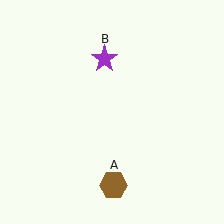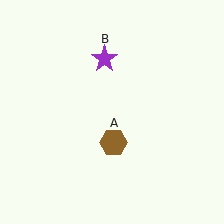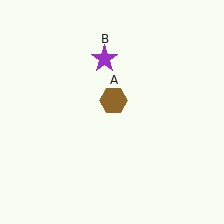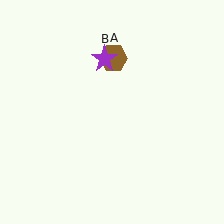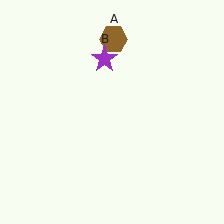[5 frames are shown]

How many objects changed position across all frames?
1 object changed position: brown hexagon (object A).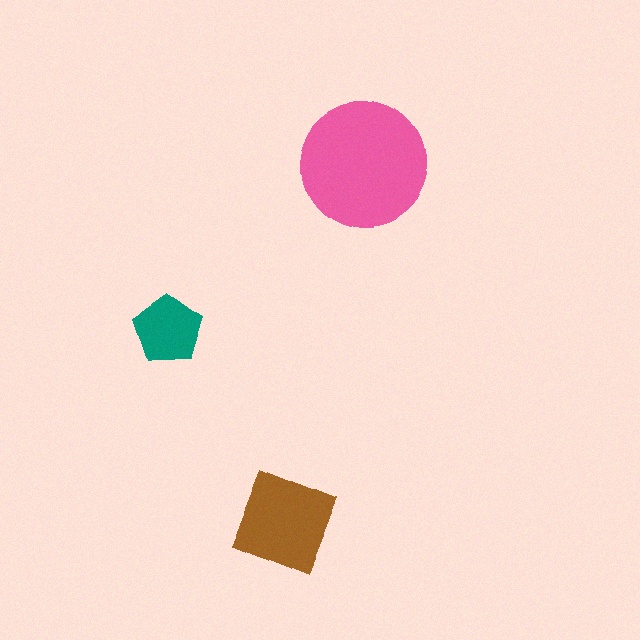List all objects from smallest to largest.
The teal pentagon, the brown diamond, the pink circle.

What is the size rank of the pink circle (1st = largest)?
1st.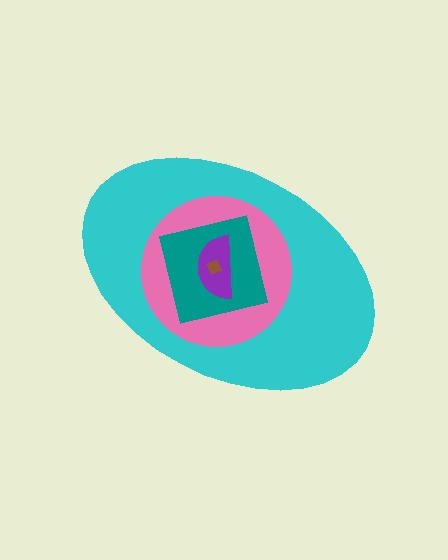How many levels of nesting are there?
5.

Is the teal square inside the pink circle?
Yes.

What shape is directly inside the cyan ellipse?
The pink circle.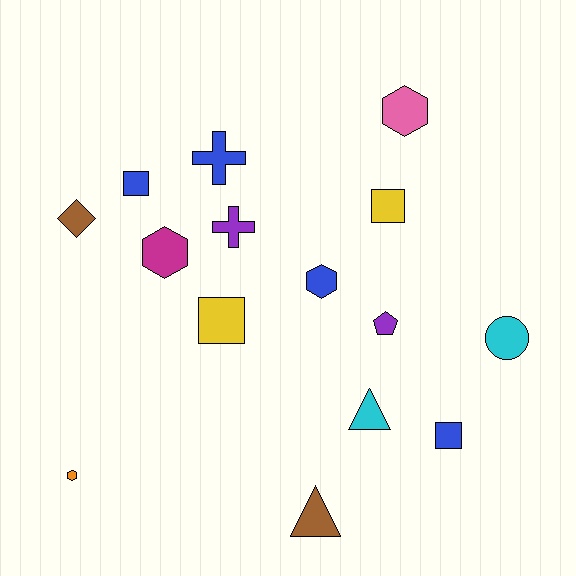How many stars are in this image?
There are no stars.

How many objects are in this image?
There are 15 objects.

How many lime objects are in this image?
There are no lime objects.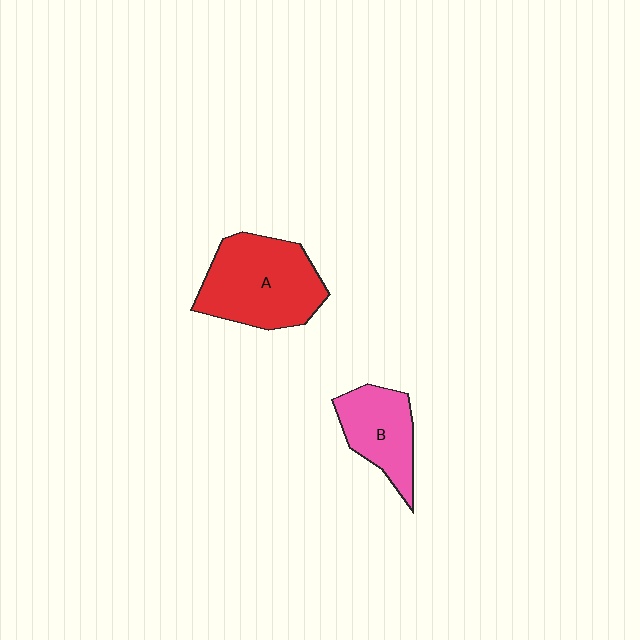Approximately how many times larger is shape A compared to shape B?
Approximately 1.6 times.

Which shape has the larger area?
Shape A (red).